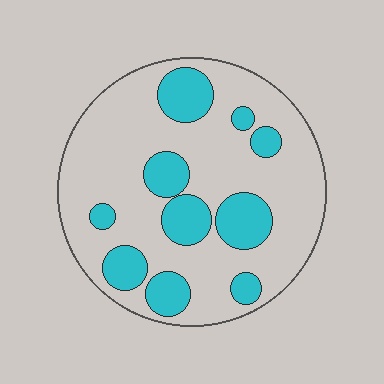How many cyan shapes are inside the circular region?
10.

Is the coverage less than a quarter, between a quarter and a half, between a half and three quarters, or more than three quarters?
Between a quarter and a half.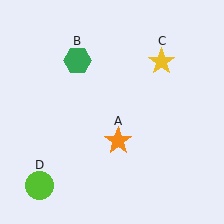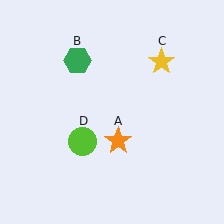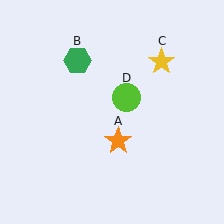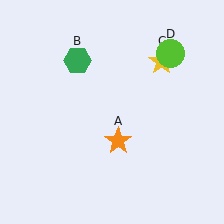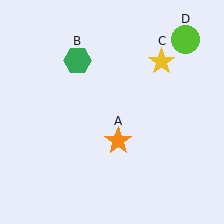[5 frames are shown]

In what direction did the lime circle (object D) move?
The lime circle (object D) moved up and to the right.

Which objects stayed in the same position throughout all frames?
Orange star (object A) and green hexagon (object B) and yellow star (object C) remained stationary.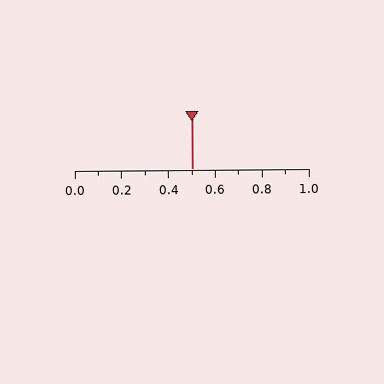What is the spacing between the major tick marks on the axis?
The major ticks are spaced 0.2 apart.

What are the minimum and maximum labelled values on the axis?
The axis runs from 0.0 to 1.0.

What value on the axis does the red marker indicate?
The marker indicates approximately 0.5.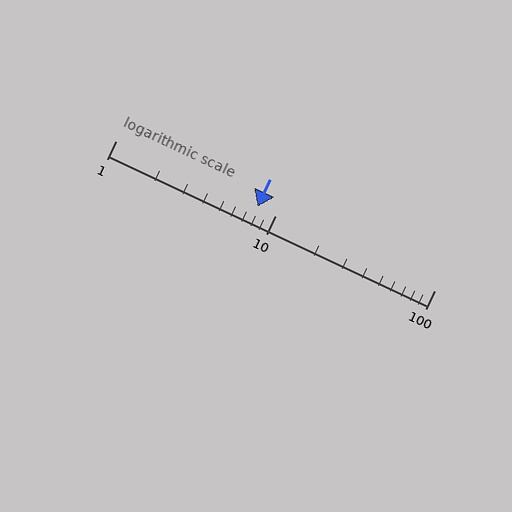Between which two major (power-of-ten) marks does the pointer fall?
The pointer is between 1 and 10.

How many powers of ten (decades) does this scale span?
The scale spans 2 decades, from 1 to 100.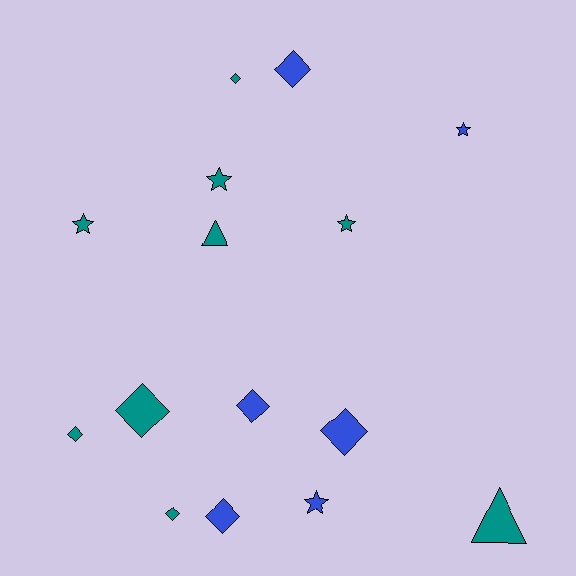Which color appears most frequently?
Teal, with 9 objects.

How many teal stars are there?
There are 3 teal stars.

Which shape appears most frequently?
Diamond, with 8 objects.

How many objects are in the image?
There are 15 objects.